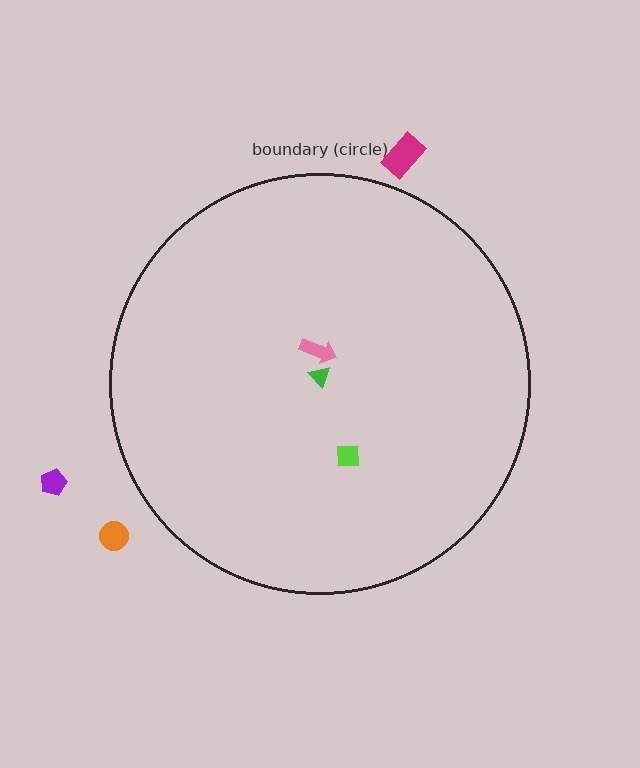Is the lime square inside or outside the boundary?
Inside.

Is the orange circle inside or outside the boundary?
Outside.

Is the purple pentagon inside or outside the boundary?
Outside.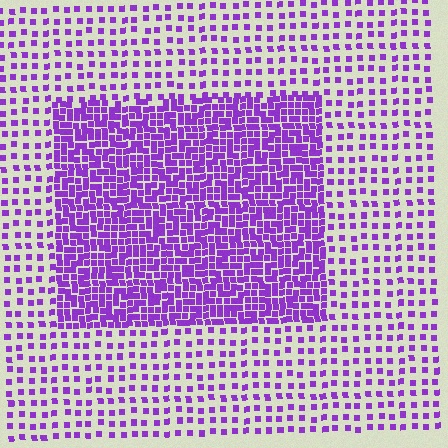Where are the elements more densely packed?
The elements are more densely packed inside the rectangle boundary.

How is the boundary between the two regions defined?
The boundary is defined by a change in element density (approximately 2.6x ratio). All elements are the same color, size, and shape.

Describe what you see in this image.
The image contains small purple elements arranged at two different densities. A rectangle-shaped region is visible where the elements are more densely packed than the surrounding area.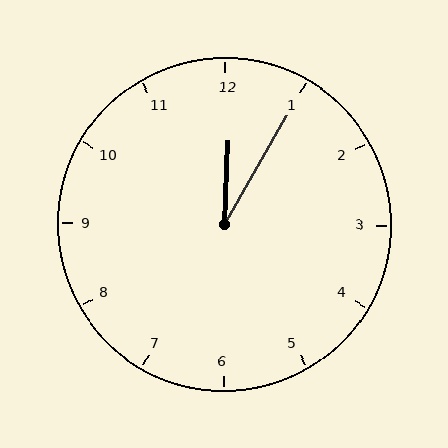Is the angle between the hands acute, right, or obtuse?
It is acute.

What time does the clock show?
12:05.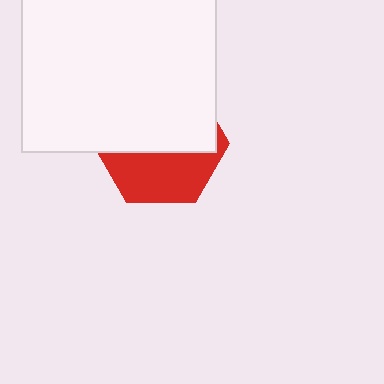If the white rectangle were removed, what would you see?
You would see the complete red hexagon.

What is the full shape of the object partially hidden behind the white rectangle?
The partially hidden object is a red hexagon.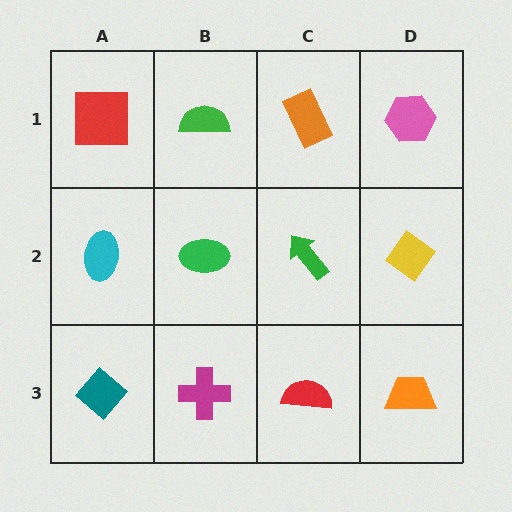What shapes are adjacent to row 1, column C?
A green arrow (row 2, column C), a green semicircle (row 1, column B), a pink hexagon (row 1, column D).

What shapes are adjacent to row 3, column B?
A green ellipse (row 2, column B), a teal diamond (row 3, column A), a red semicircle (row 3, column C).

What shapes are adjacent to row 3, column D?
A yellow diamond (row 2, column D), a red semicircle (row 3, column C).